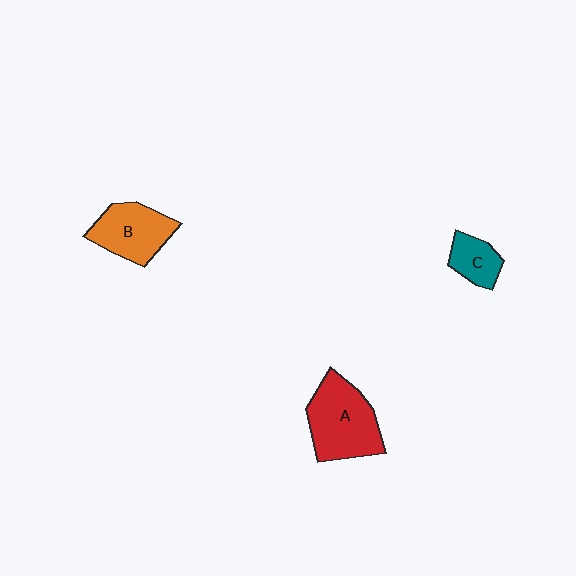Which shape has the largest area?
Shape A (red).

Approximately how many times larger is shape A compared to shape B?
Approximately 1.3 times.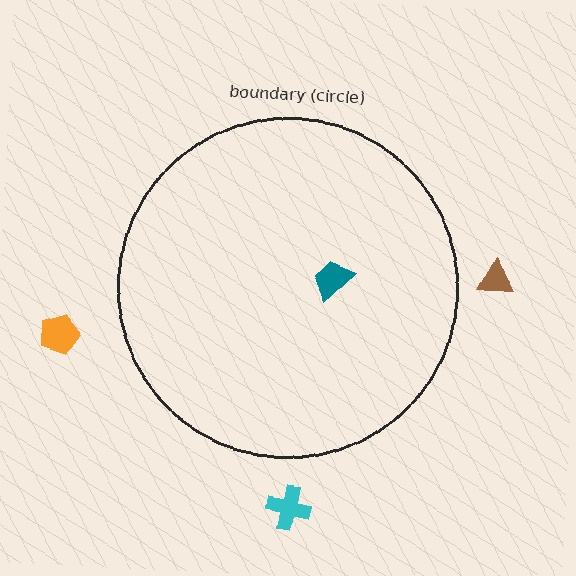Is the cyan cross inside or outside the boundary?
Outside.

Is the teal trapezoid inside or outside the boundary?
Inside.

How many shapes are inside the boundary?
1 inside, 3 outside.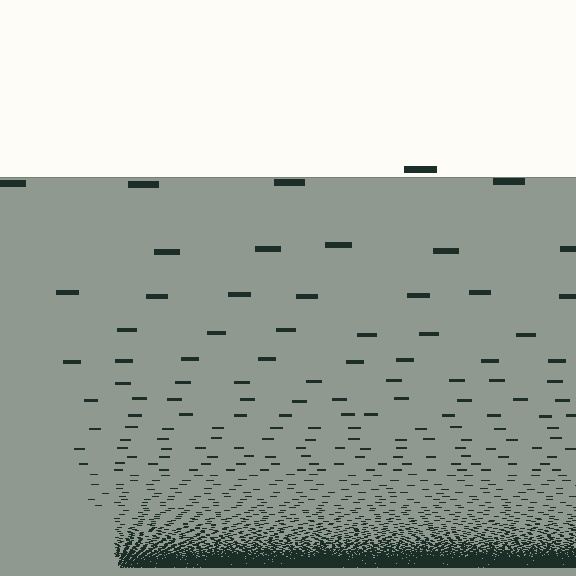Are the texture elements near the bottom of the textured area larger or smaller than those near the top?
Smaller. The gradient is inverted — elements near the bottom are smaller and denser.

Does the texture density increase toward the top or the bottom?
Density increases toward the bottom.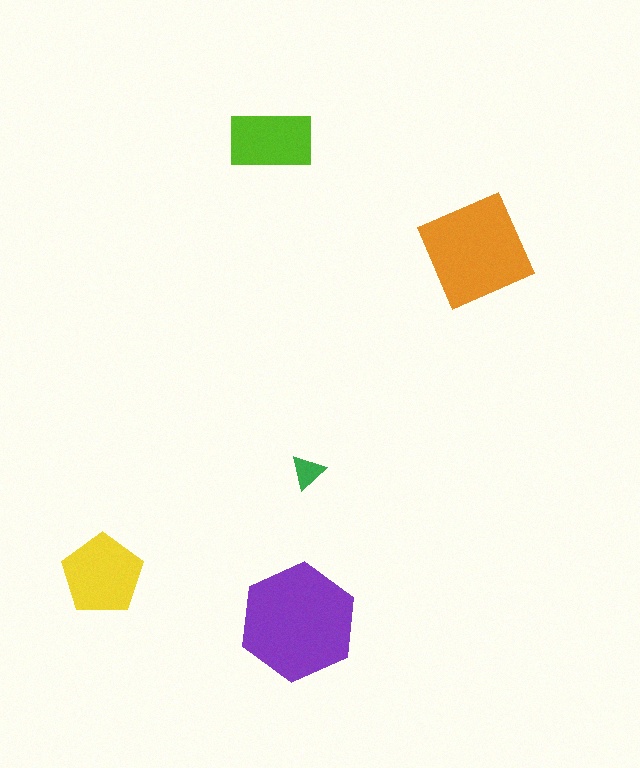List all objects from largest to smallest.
The purple hexagon, the orange diamond, the yellow pentagon, the lime rectangle, the green triangle.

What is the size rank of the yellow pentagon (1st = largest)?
3rd.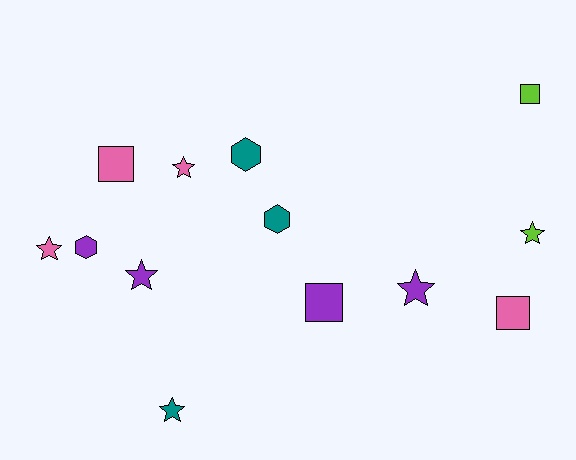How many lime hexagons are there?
There are no lime hexagons.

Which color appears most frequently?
Purple, with 4 objects.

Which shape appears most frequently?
Star, with 6 objects.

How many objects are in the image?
There are 13 objects.